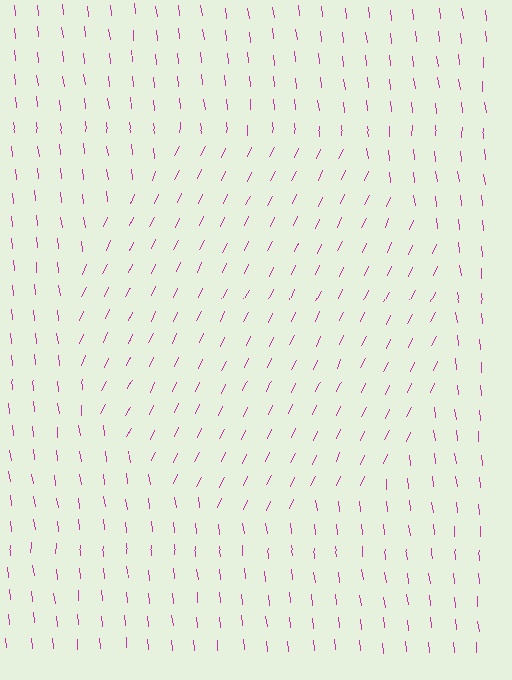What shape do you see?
I see a circle.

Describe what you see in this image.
The image is filled with small magenta line segments. A circle region in the image has lines oriented differently from the surrounding lines, creating a visible texture boundary.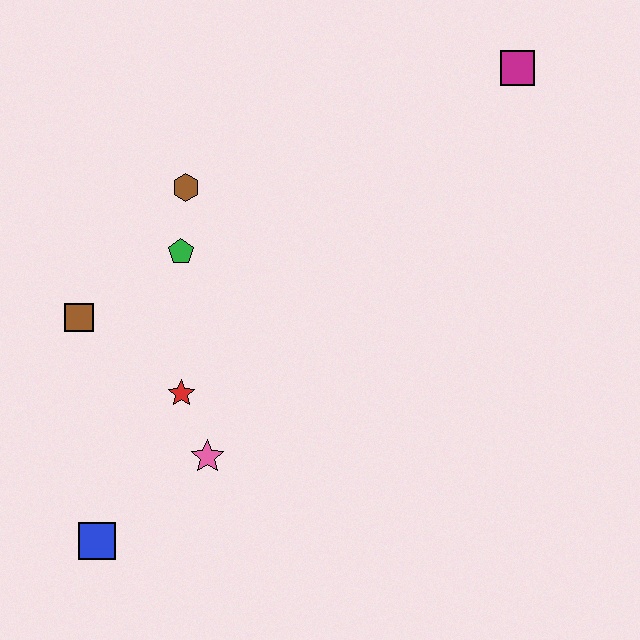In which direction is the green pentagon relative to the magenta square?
The green pentagon is to the left of the magenta square.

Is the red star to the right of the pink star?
No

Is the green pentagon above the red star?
Yes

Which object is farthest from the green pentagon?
The magenta square is farthest from the green pentagon.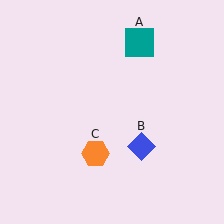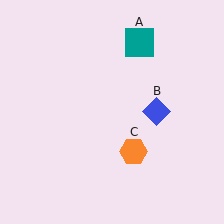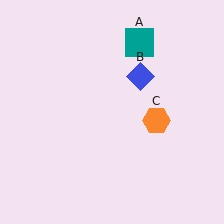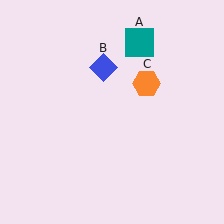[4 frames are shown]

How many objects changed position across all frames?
2 objects changed position: blue diamond (object B), orange hexagon (object C).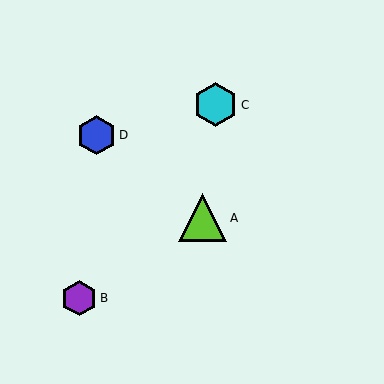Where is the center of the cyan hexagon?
The center of the cyan hexagon is at (216, 105).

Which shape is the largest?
The lime triangle (labeled A) is the largest.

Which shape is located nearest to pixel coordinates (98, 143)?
The blue hexagon (labeled D) at (96, 135) is nearest to that location.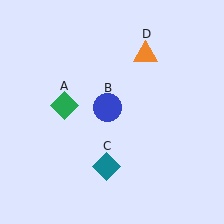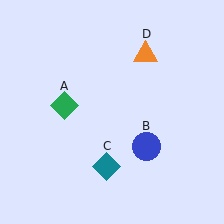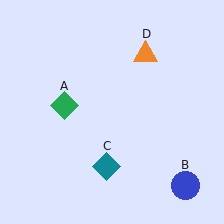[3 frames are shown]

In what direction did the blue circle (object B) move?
The blue circle (object B) moved down and to the right.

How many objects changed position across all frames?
1 object changed position: blue circle (object B).